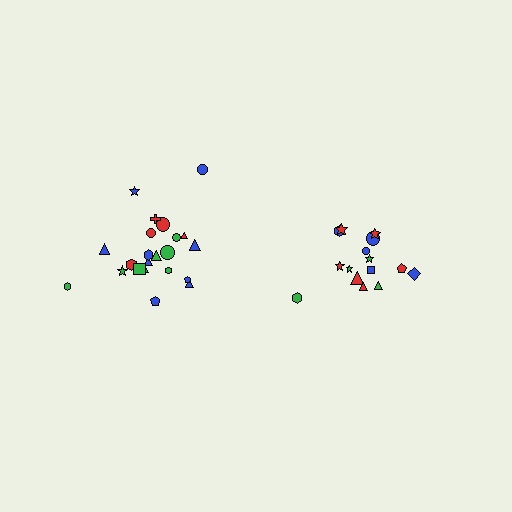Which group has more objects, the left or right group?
The left group.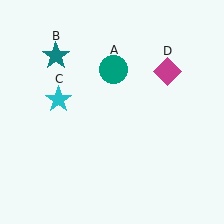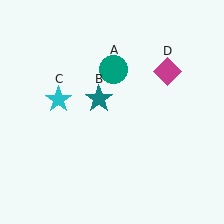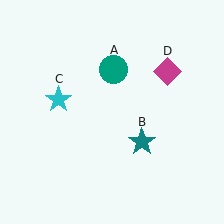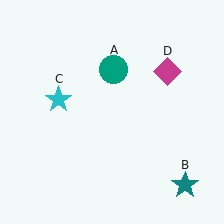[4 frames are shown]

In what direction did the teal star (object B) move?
The teal star (object B) moved down and to the right.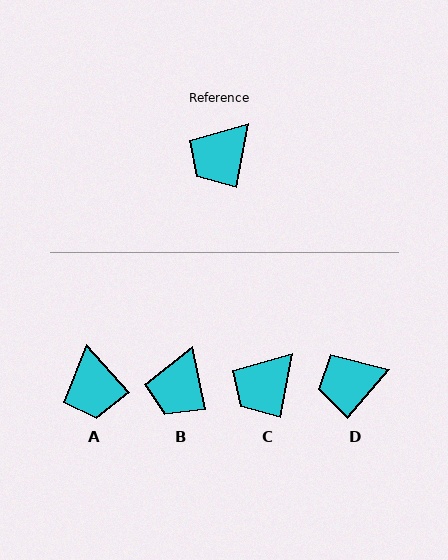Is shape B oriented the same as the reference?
No, it is off by about 22 degrees.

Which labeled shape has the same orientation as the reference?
C.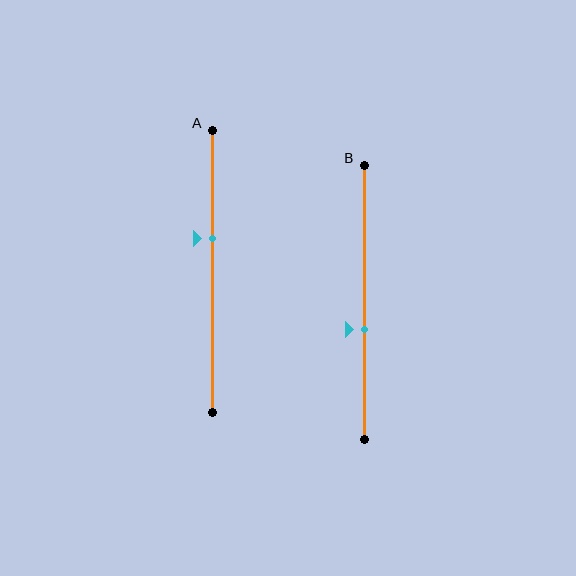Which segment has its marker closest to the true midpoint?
Segment B has its marker closest to the true midpoint.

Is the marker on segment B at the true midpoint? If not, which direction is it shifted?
No, the marker on segment B is shifted downward by about 10% of the segment length.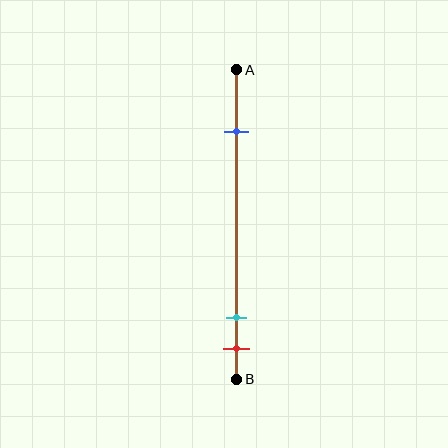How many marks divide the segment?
There are 3 marks dividing the segment.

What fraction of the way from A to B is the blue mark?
The blue mark is approximately 20% (0.2) of the way from A to B.